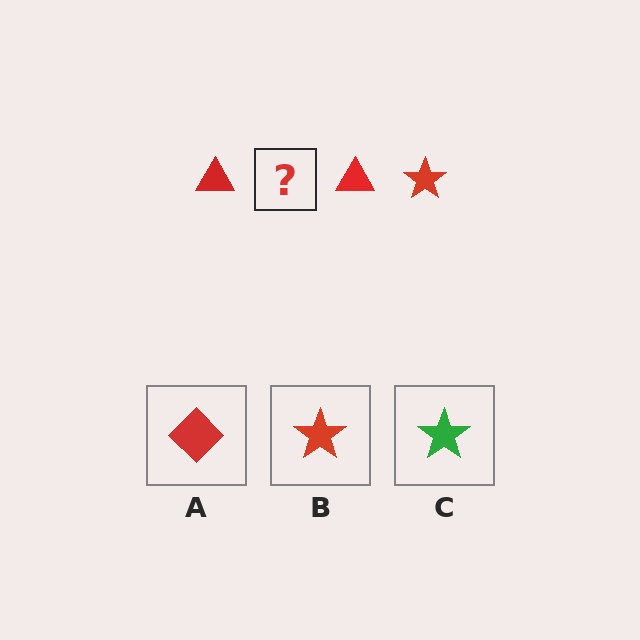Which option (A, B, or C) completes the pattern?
B.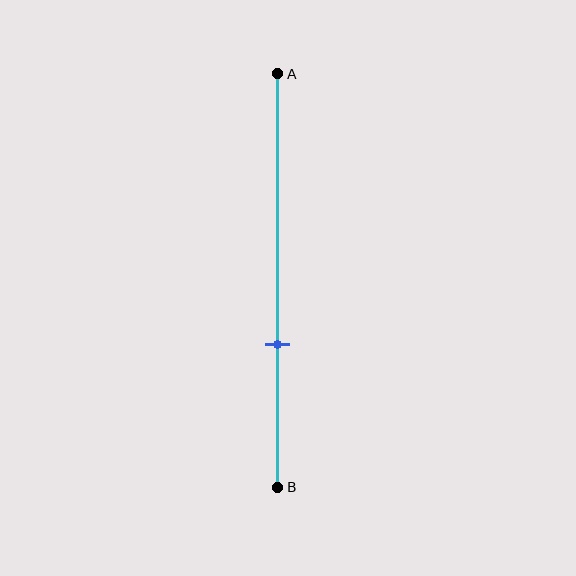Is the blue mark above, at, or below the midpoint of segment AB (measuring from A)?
The blue mark is below the midpoint of segment AB.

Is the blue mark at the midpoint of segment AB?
No, the mark is at about 65% from A, not at the 50% midpoint.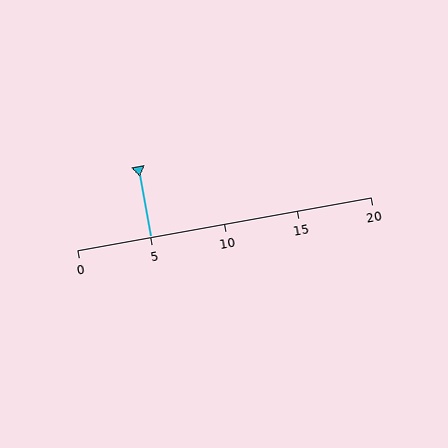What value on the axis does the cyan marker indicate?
The marker indicates approximately 5.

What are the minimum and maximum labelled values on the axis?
The axis runs from 0 to 20.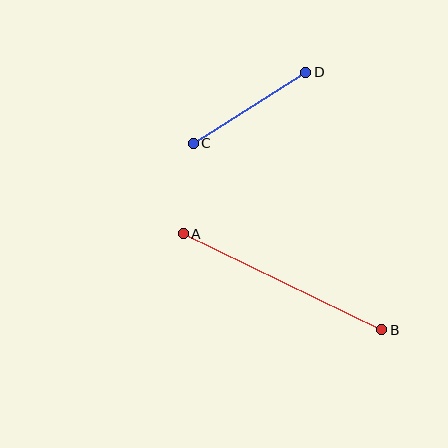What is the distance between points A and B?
The distance is approximately 220 pixels.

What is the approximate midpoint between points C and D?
The midpoint is at approximately (249, 108) pixels.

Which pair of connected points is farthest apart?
Points A and B are farthest apart.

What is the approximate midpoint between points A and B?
The midpoint is at approximately (283, 282) pixels.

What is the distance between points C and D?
The distance is approximately 133 pixels.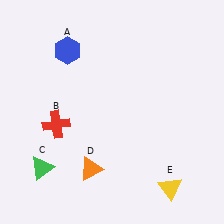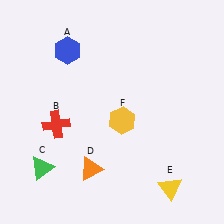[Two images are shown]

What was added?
A yellow hexagon (F) was added in Image 2.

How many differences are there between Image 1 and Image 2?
There is 1 difference between the two images.